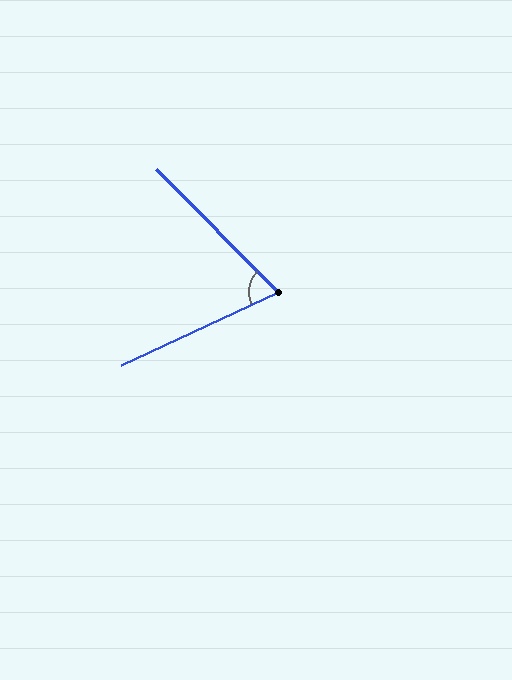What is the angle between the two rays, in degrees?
Approximately 70 degrees.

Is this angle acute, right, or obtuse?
It is acute.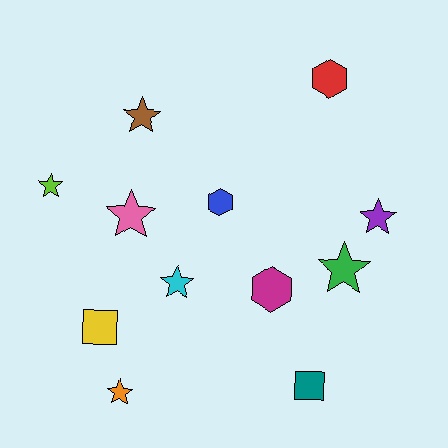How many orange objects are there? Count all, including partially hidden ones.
There is 1 orange object.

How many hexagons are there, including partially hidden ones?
There are 3 hexagons.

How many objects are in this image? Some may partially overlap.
There are 12 objects.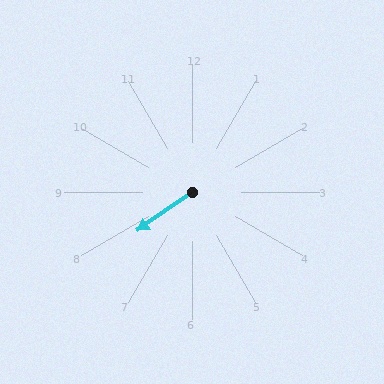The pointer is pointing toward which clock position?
Roughly 8 o'clock.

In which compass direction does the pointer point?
Southwest.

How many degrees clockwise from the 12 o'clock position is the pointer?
Approximately 235 degrees.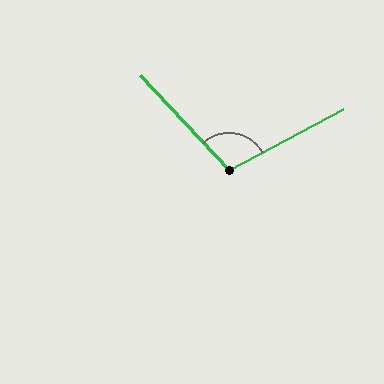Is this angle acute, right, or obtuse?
It is obtuse.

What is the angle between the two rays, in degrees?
Approximately 105 degrees.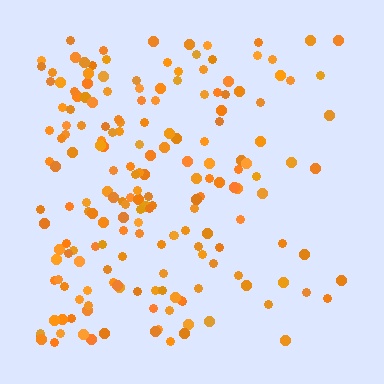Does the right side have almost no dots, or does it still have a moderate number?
Still a moderate number, just noticeably fewer than the left.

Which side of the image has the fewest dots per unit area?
The right.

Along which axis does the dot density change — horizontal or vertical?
Horizontal.